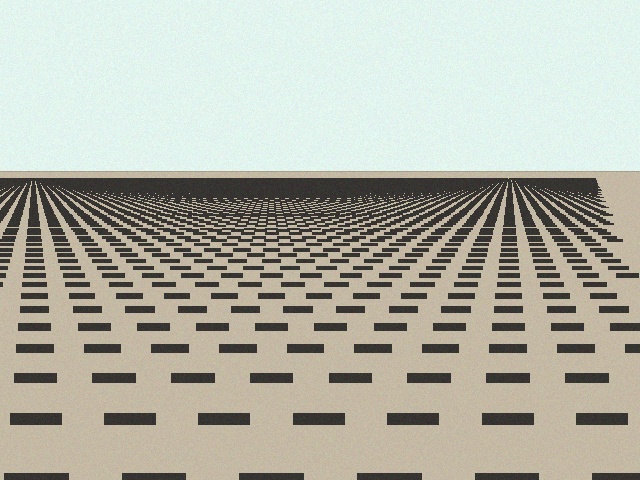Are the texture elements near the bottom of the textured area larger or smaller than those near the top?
Larger. Near the bottom, elements are closer to the viewer and appear at a bigger on-screen size.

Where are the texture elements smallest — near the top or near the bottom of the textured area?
Near the top.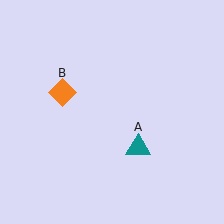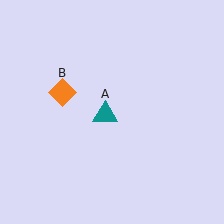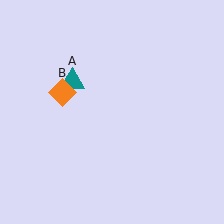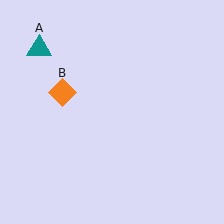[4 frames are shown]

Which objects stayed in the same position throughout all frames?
Orange diamond (object B) remained stationary.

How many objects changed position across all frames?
1 object changed position: teal triangle (object A).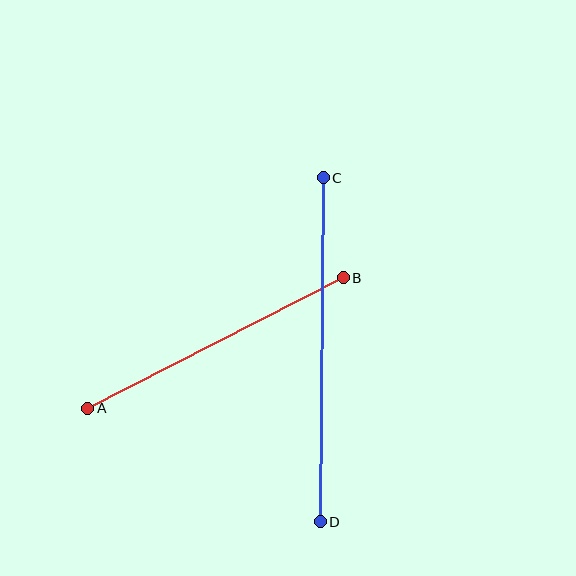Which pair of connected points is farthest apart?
Points C and D are farthest apart.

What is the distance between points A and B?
The distance is approximately 287 pixels.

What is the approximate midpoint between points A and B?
The midpoint is at approximately (215, 343) pixels.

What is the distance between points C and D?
The distance is approximately 344 pixels.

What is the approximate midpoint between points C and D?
The midpoint is at approximately (322, 350) pixels.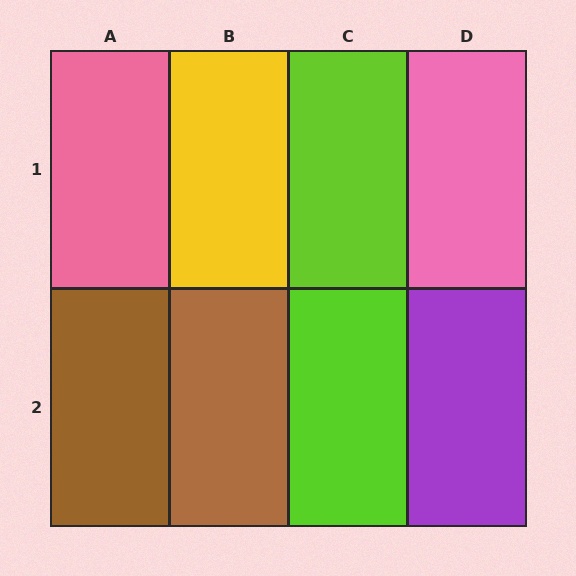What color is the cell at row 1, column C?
Lime.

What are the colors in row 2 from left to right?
Brown, brown, lime, purple.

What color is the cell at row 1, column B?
Yellow.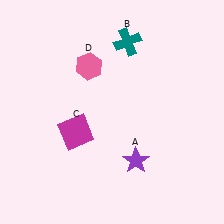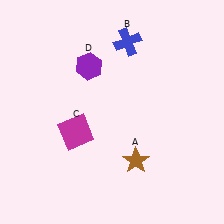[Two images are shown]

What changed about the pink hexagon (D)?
In Image 1, D is pink. In Image 2, it changed to purple.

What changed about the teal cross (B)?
In Image 1, B is teal. In Image 2, it changed to blue.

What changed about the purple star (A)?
In Image 1, A is purple. In Image 2, it changed to brown.